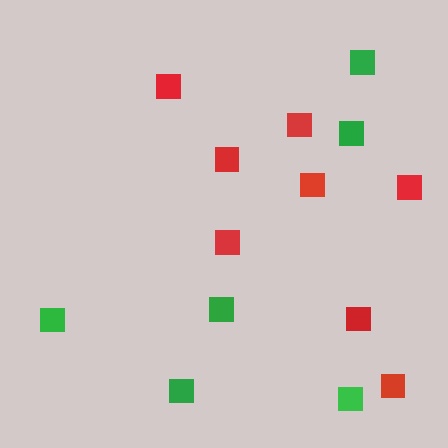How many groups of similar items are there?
There are 2 groups: one group of red squares (8) and one group of green squares (6).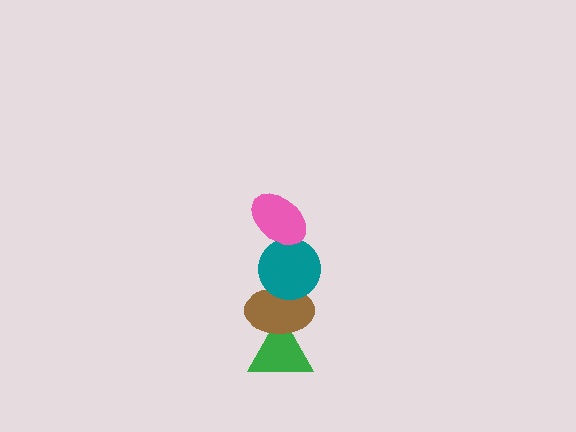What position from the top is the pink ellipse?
The pink ellipse is 1st from the top.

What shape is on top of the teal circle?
The pink ellipse is on top of the teal circle.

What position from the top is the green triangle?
The green triangle is 4th from the top.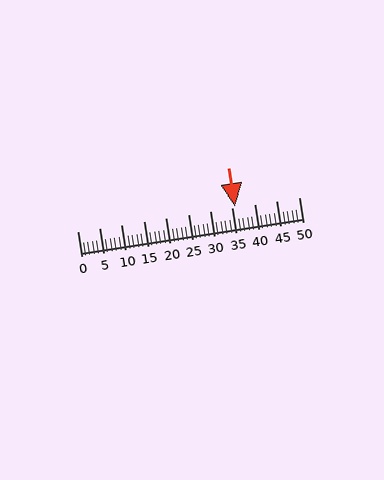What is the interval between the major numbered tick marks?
The major tick marks are spaced 5 units apart.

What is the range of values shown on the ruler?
The ruler shows values from 0 to 50.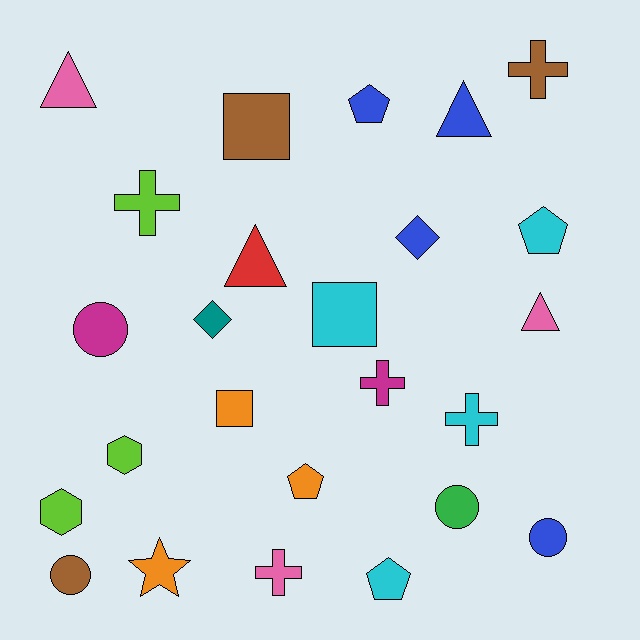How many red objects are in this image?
There is 1 red object.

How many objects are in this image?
There are 25 objects.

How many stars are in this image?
There is 1 star.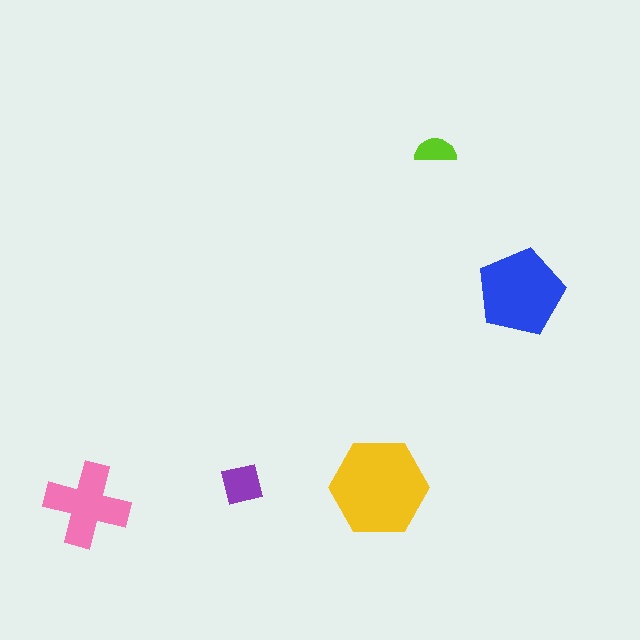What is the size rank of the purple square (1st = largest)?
4th.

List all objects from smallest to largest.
The lime semicircle, the purple square, the pink cross, the blue pentagon, the yellow hexagon.